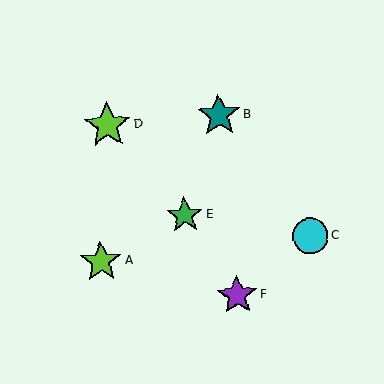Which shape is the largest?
The lime star (labeled D) is the largest.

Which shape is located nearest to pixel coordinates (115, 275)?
The lime star (labeled A) at (101, 262) is nearest to that location.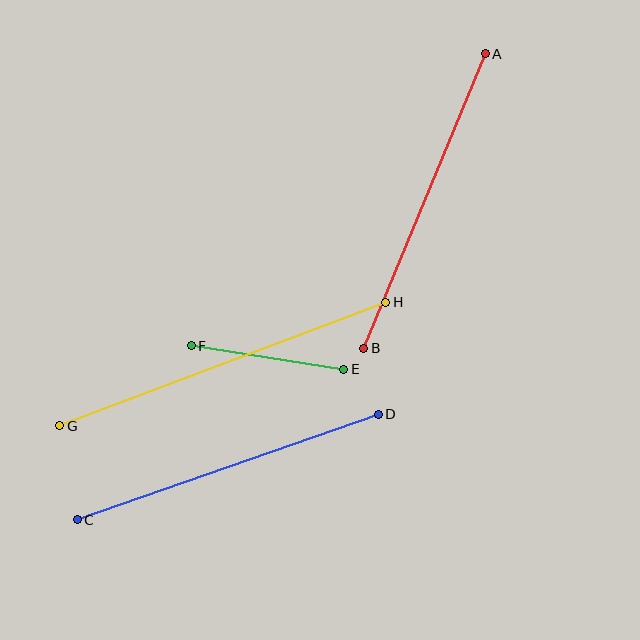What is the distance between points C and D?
The distance is approximately 318 pixels.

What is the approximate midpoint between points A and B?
The midpoint is at approximately (424, 201) pixels.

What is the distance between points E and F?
The distance is approximately 155 pixels.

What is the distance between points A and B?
The distance is approximately 319 pixels.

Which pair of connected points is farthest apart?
Points G and H are farthest apart.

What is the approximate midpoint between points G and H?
The midpoint is at approximately (223, 364) pixels.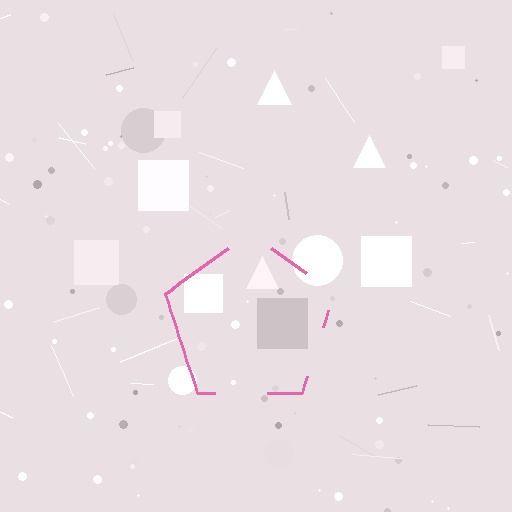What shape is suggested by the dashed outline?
The dashed outline suggests a pentagon.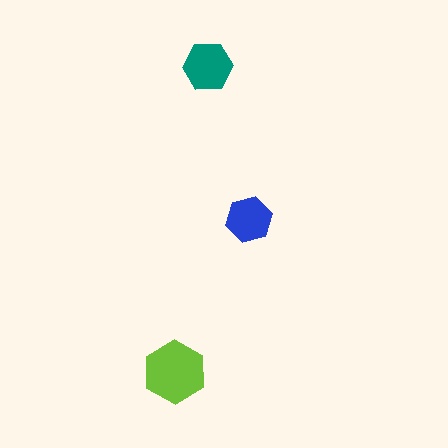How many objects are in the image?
There are 3 objects in the image.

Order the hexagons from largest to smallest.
the lime one, the teal one, the blue one.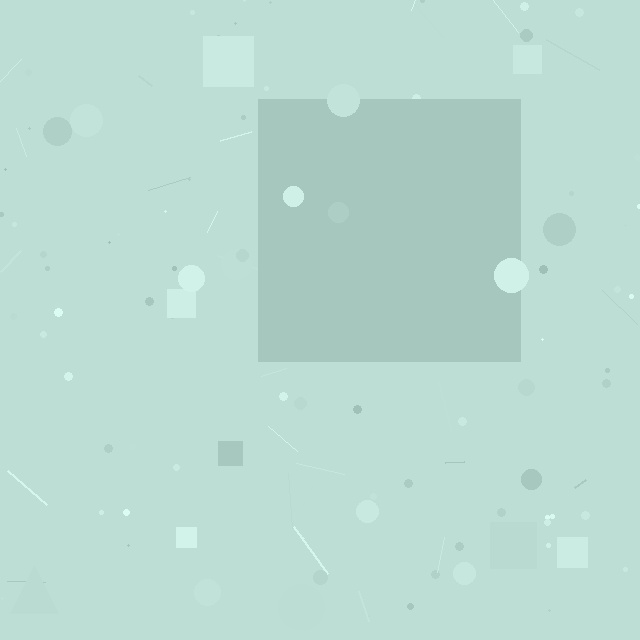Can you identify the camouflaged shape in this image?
The camouflaged shape is a square.